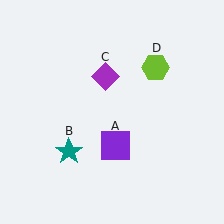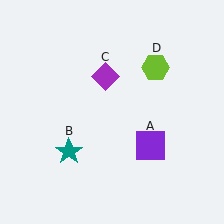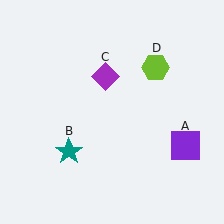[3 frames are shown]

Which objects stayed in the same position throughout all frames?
Teal star (object B) and purple diamond (object C) and lime hexagon (object D) remained stationary.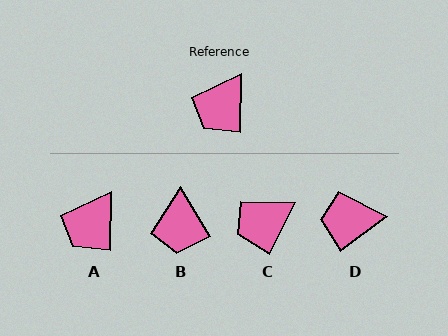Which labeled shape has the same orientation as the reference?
A.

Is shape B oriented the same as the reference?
No, it is off by about 31 degrees.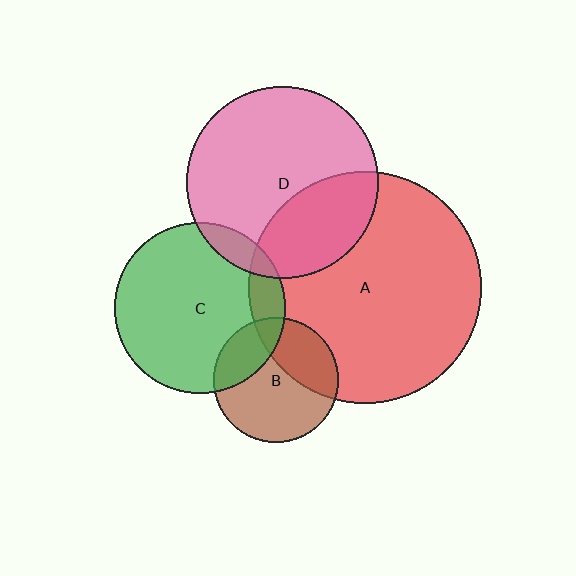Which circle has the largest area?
Circle A (red).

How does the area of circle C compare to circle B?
Approximately 1.9 times.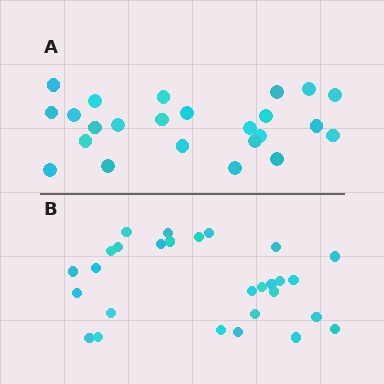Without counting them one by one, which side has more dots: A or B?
Region B (the bottom region) has more dots.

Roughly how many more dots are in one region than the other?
Region B has about 4 more dots than region A.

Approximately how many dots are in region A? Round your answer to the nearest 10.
About 20 dots. (The exact count is 24, which rounds to 20.)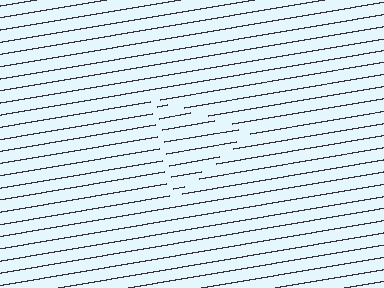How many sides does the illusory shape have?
3 sides — the line-ends trace a triangle.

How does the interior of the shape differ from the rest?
The interior of the shape contains the same grating, shifted by half a period — the contour is defined by the phase discontinuity where line-ends from the inner and outer gratings abut.